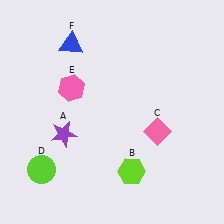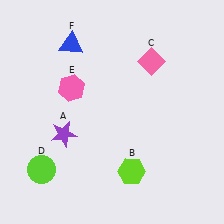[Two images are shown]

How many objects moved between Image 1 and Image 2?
1 object moved between the two images.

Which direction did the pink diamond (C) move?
The pink diamond (C) moved up.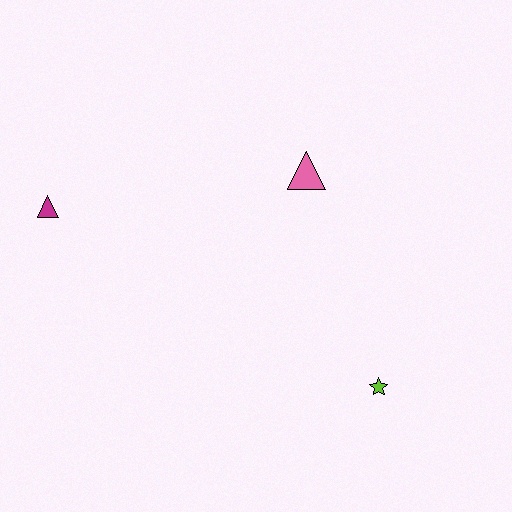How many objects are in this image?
There are 3 objects.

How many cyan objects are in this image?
There are no cyan objects.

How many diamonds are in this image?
There are no diamonds.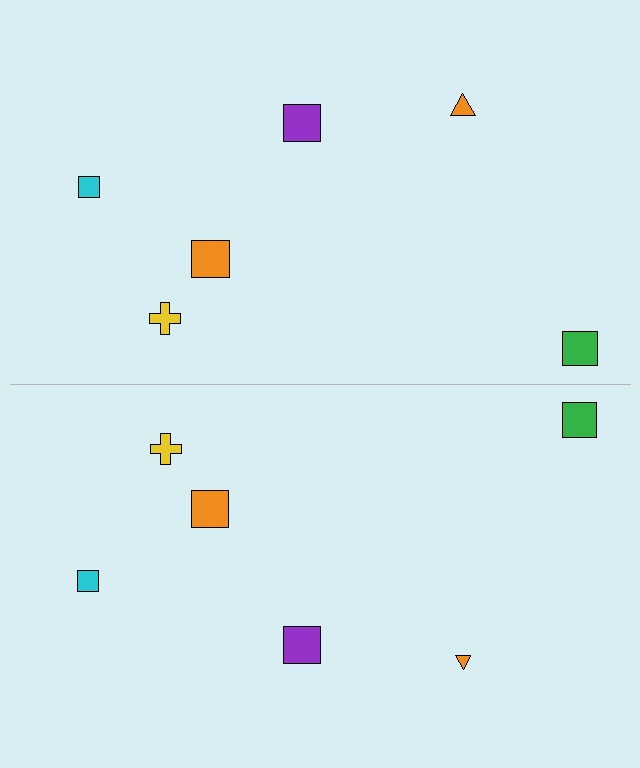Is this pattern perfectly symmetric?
No, the pattern is not perfectly symmetric. The orange triangle on the bottom side has a different size than its mirror counterpart.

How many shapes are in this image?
There are 12 shapes in this image.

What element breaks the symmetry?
The orange triangle on the bottom side has a different size than its mirror counterpart.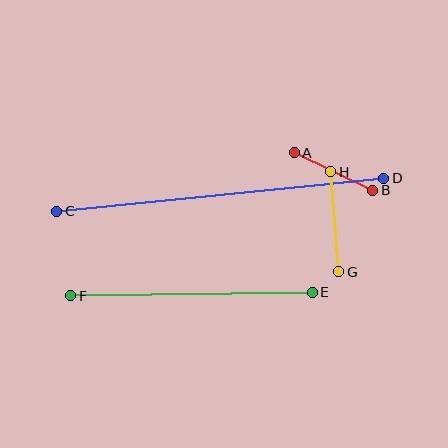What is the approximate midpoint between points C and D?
The midpoint is at approximately (220, 195) pixels.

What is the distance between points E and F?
The distance is approximately 242 pixels.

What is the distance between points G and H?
The distance is approximately 100 pixels.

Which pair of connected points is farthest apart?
Points C and D are farthest apart.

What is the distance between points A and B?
The distance is approximately 87 pixels.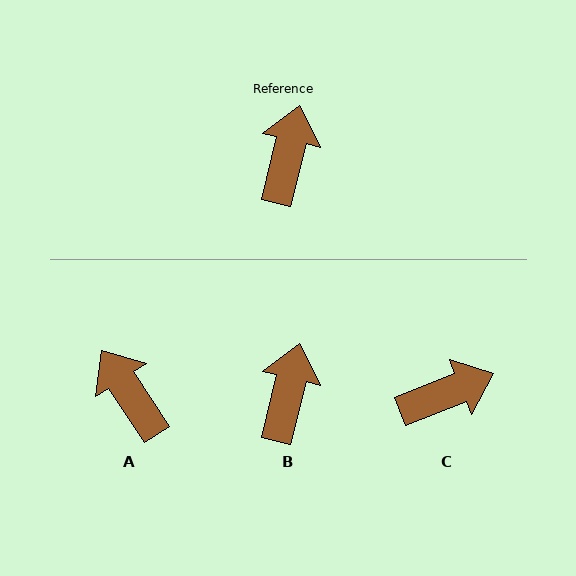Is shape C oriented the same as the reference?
No, it is off by about 55 degrees.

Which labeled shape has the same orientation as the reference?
B.